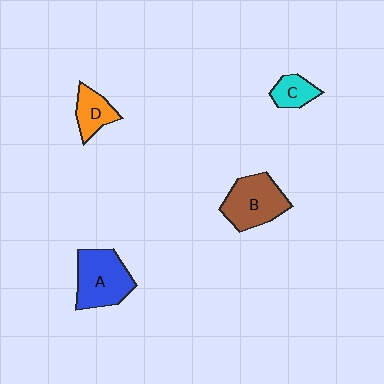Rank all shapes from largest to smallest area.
From largest to smallest: A (blue), B (brown), D (orange), C (cyan).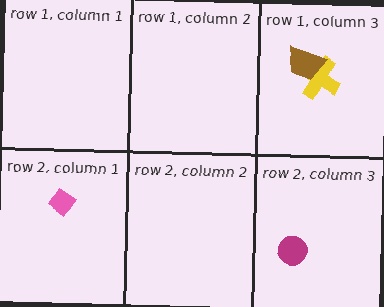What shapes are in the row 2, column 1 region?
The pink diamond.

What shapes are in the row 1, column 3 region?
The yellow cross, the brown trapezoid.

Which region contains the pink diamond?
The row 2, column 1 region.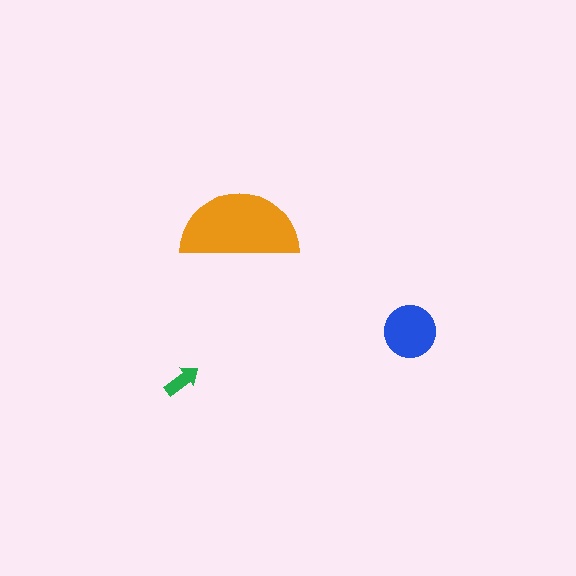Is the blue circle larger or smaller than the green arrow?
Larger.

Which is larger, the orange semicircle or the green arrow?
The orange semicircle.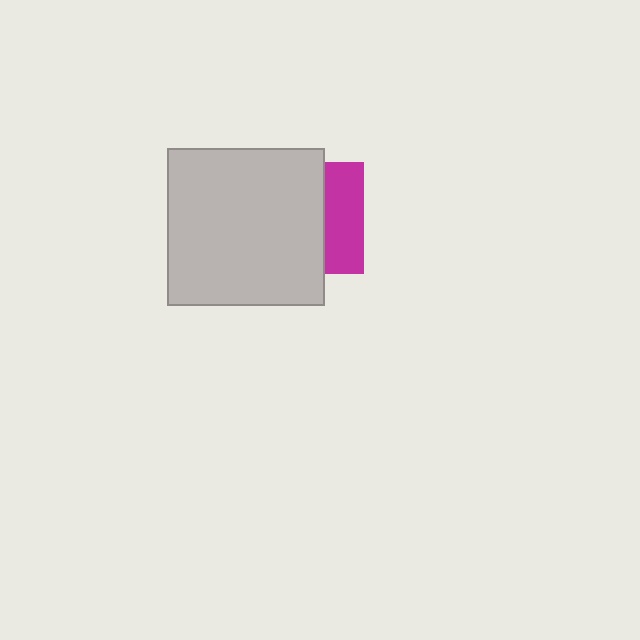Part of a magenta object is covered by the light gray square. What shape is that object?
It is a square.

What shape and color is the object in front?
The object in front is a light gray square.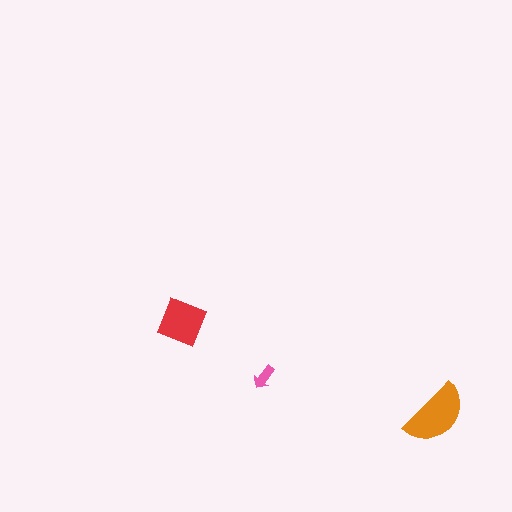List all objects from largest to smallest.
The orange semicircle, the red diamond, the pink arrow.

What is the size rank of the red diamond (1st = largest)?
2nd.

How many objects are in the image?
There are 3 objects in the image.